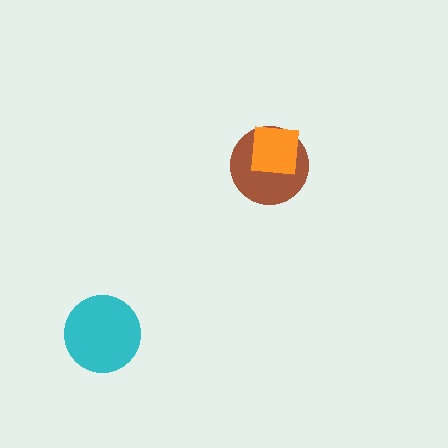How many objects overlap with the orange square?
1 object overlaps with the orange square.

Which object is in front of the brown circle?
The orange square is in front of the brown circle.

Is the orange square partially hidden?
No, no other shape covers it.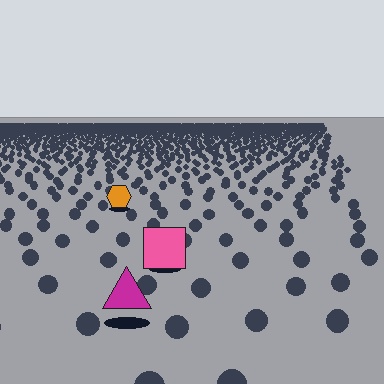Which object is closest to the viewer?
The magenta triangle is closest. The texture marks near it are larger and more spread out.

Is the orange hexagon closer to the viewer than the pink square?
No. The pink square is closer — you can tell from the texture gradient: the ground texture is coarser near it.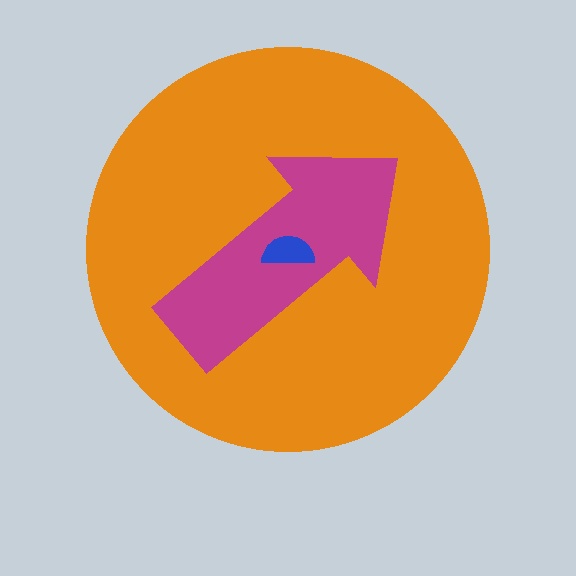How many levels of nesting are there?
3.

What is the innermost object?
The blue semicircle.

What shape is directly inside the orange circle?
The magenta arrow.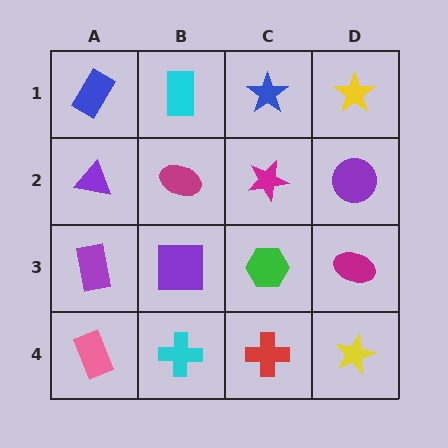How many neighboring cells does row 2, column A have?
3.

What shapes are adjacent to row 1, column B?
A magenta ellipse (row 2, column B), a blue rectangle (row 1, column A), a blue star (row 1, column C).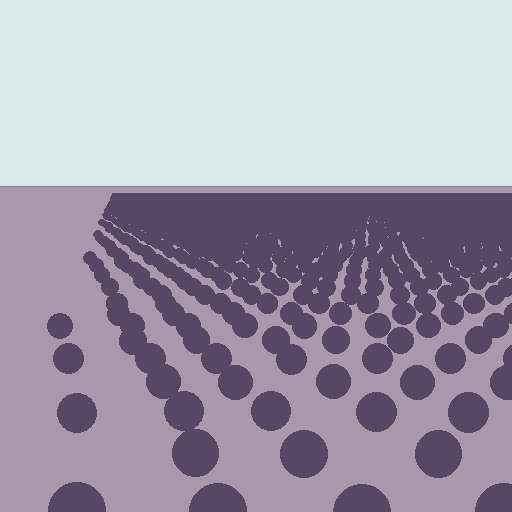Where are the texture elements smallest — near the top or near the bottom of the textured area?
Near the top.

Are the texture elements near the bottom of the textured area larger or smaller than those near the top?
Larger. Near the bottom, elements are closer to the viewer and appear at a bigger on-screen size.